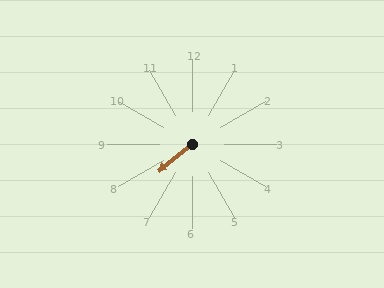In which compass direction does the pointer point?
Southwest.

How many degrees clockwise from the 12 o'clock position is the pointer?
Approximately 231 degrees.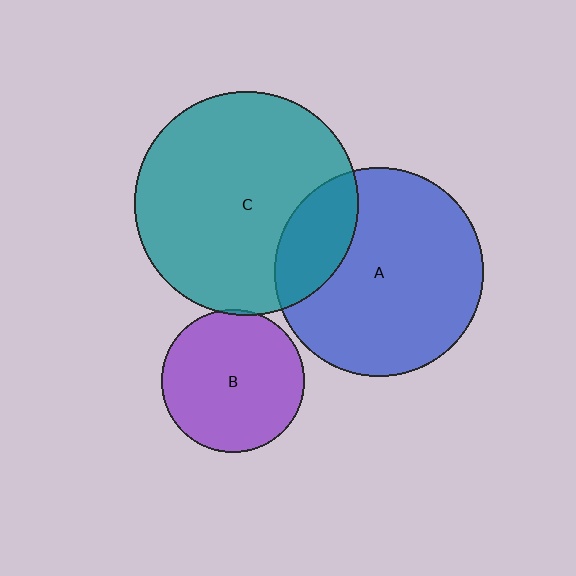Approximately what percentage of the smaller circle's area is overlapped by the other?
Approximately 5%.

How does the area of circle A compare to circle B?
Approximately 2.1 times.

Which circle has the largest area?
Circle C (teal).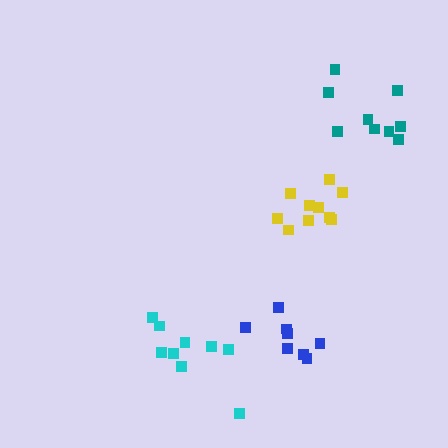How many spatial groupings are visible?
There are 4 spatial groupings.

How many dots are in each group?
Group 1: 8 dots, Group 2: 9 dots, Group 3: 10 dots, Group 4: 9 dots (36 total).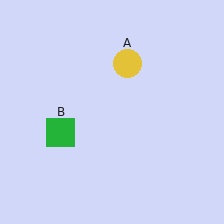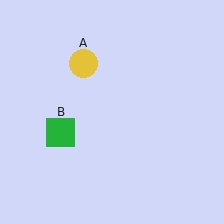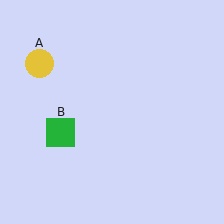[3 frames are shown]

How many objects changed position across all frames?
1 object changed position: yellow circle (object A).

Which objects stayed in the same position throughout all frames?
Green square (object B) remained stationary.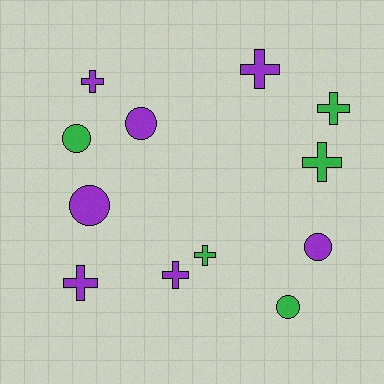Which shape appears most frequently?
Cross, with 7 objects.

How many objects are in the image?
There are 12 objects.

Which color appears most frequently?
Purple, with 7 objects.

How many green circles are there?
There are 2 green circles.